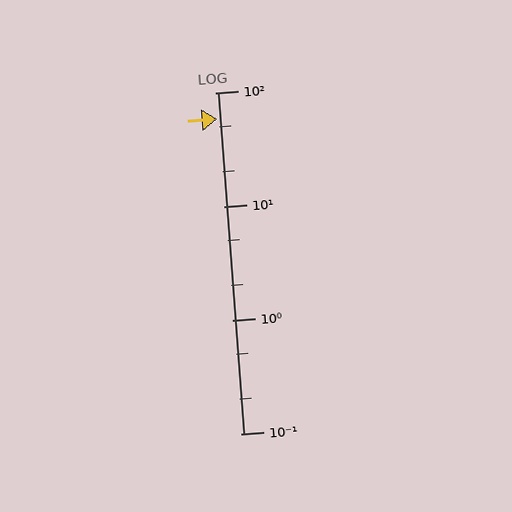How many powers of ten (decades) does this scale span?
The scale spans 3 decades, from 0.1 to 100.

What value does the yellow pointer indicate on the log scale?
The pointer indicates approximately 59.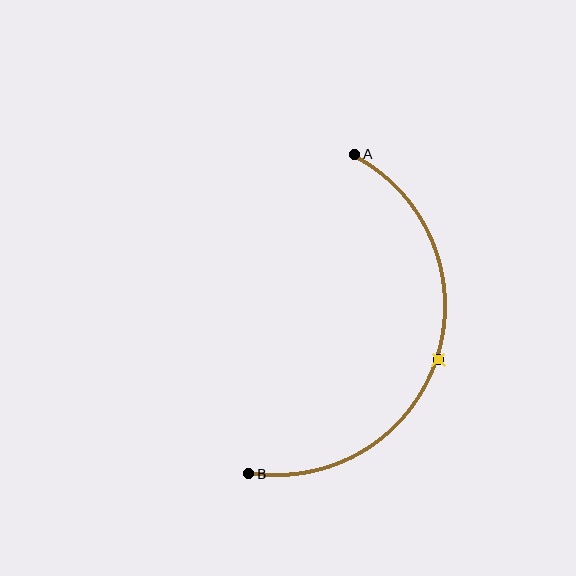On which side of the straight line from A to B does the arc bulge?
The arc bulges to the right of the straight line connecting A and B.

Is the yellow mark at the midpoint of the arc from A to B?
Yes. The yellow mark lies on the arc at equal arc-length from both A and B — it is the arc midpoint.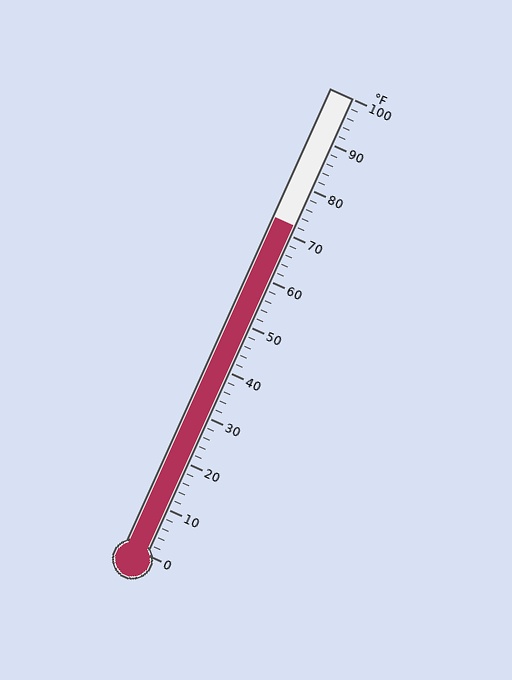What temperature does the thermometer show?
The thermometer shows approximately 72°F.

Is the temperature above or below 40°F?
The temperature is above 40°F.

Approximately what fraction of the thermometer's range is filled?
The thermometer is filled to approximately 70% of its range.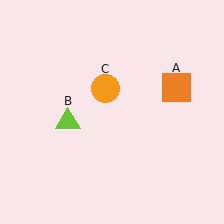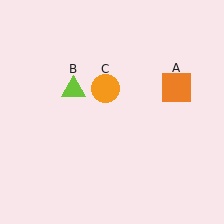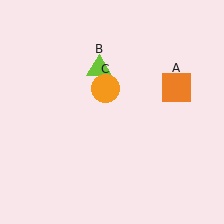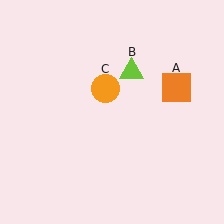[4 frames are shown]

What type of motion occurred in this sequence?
The lime triangle (object B) rotated clockwise around the center of the scene.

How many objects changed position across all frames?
1 object changed position: lime triangle (object B).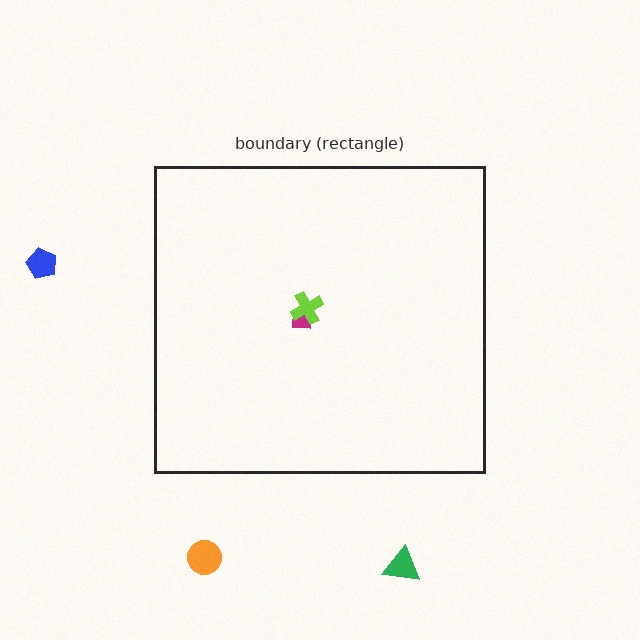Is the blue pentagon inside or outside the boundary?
Outside.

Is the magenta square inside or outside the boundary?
Inside.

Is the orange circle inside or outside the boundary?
Outside.